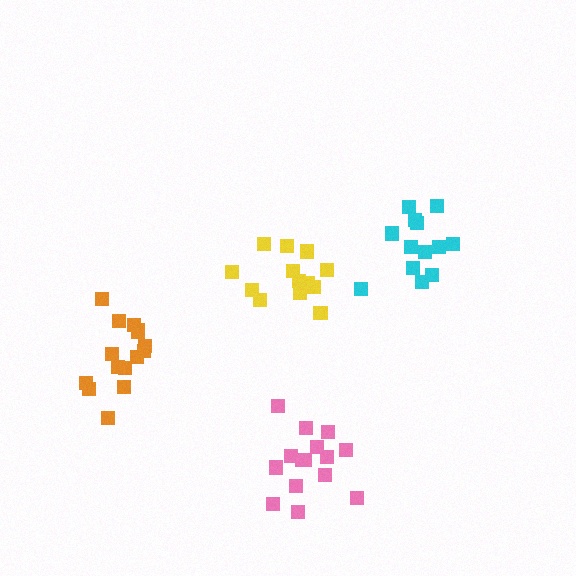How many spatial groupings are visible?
There are 4 spatial groupings.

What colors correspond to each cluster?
The clusters are colored: orange, yellow, pink, cyan.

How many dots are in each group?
Group 1: 15 dots, Group 2: 13 dots, Group 3: 15 dots, Group 4: 13 dots (56 total).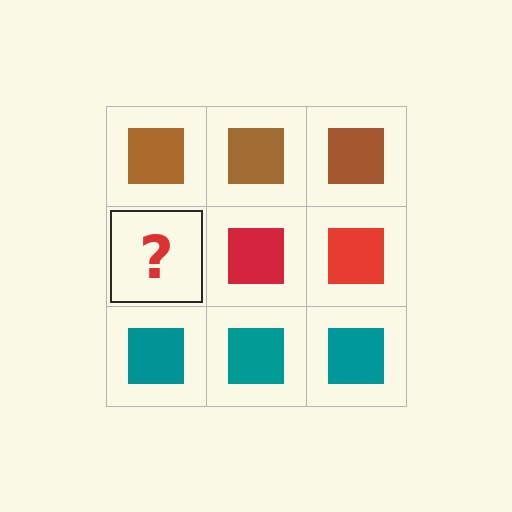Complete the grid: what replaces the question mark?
The question mark should be replaced with a red square.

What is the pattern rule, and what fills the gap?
The rule is that each row has a consistent color. The gap should be filled with a red square.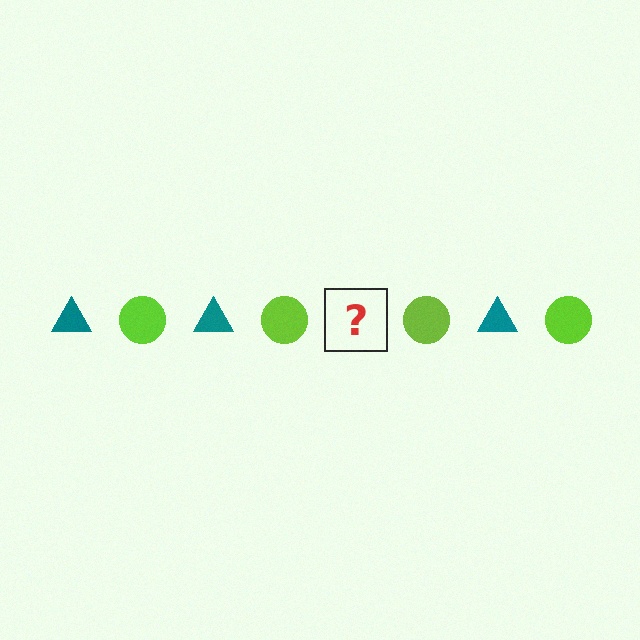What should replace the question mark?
The question mark should be replaced with a teal triangle.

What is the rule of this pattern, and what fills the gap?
The rule is that the pattern alternates between teal triangle and lime circle. The gap should be filled with a teal triangle.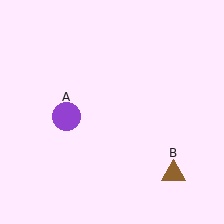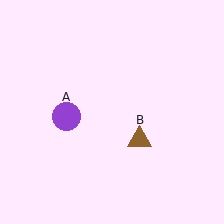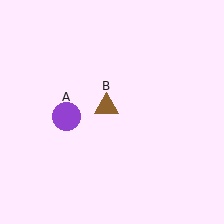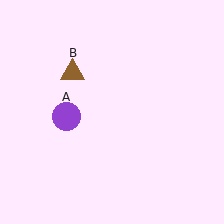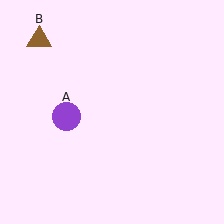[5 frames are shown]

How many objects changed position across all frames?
1 object changed position: brown triangle (object B).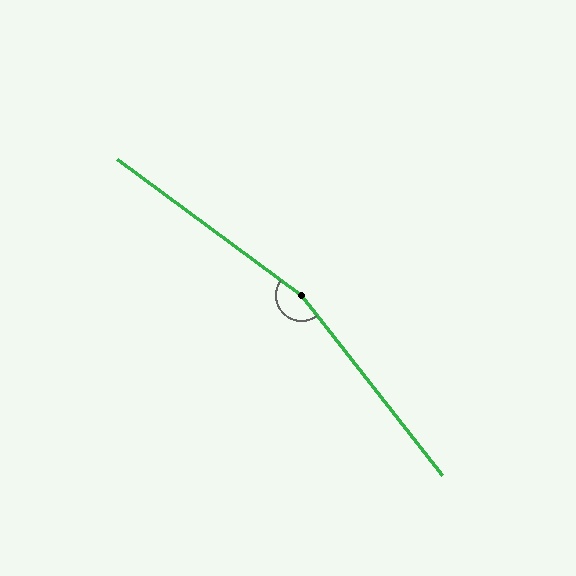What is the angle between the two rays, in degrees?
Approximately 165 degrees.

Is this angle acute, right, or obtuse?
It is obtuse.